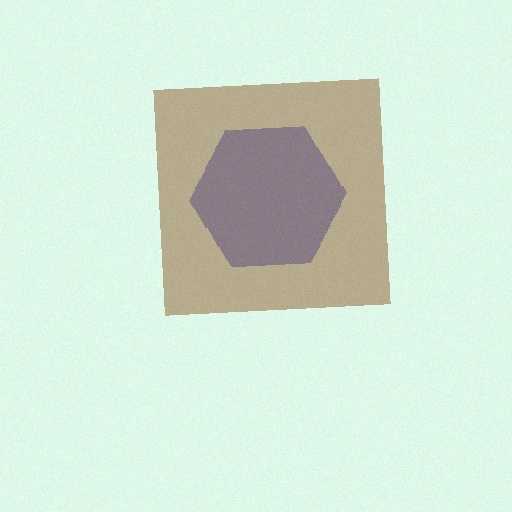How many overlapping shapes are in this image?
There are 2 overlapping shapes in the image.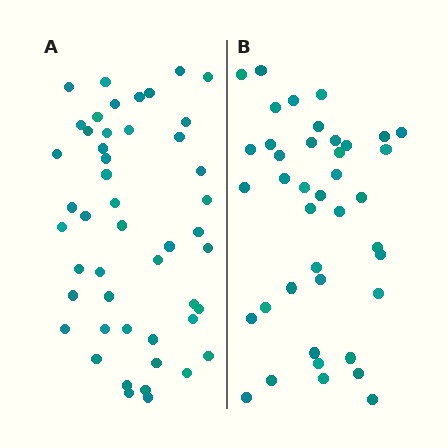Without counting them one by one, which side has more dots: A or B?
Region A (the left region) has more dots.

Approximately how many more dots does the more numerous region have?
Region A has roughly 8 or so more dots than region B.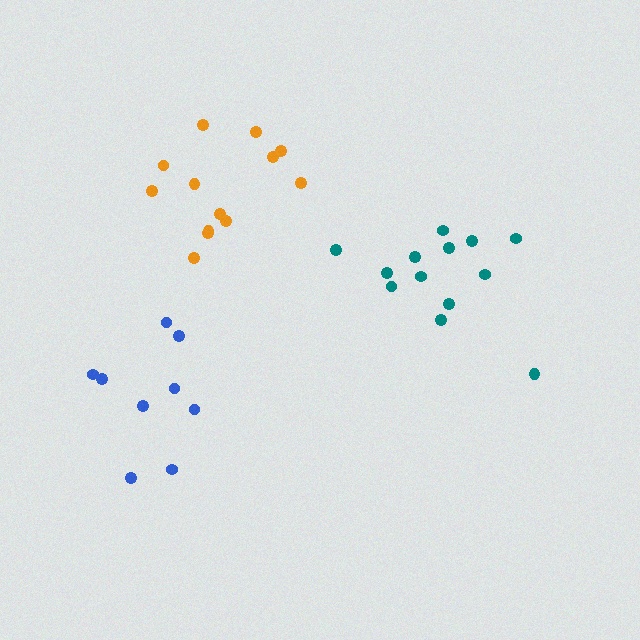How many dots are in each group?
Group 1: 13 dots, Group 2: 9 dots, Group 3: 13 dots (35 total).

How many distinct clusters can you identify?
There are 3 distinct clusters.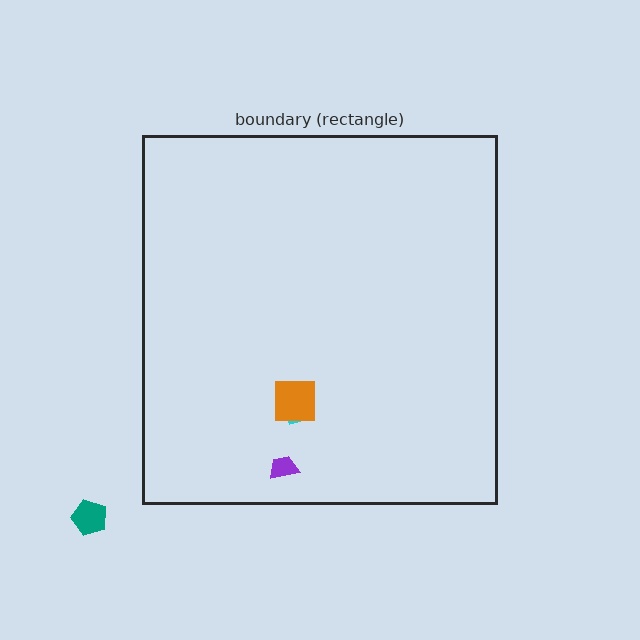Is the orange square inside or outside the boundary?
Inside.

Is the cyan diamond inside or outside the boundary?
Inside.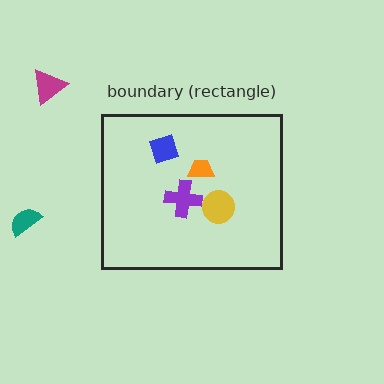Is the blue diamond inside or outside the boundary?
Inside.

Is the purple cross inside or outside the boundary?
Inside.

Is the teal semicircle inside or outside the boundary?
Outside.